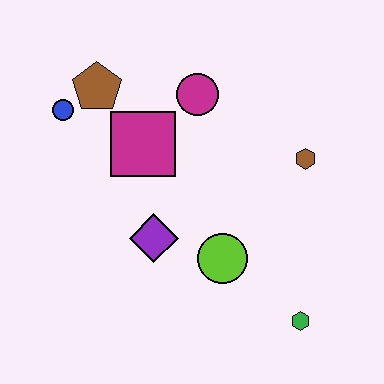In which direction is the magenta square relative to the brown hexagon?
The magenta square is to the left of the brown hexagon.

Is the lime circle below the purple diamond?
Yes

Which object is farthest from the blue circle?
The green hexagon is farthest from the blue circle.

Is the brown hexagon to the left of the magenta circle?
No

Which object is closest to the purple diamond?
The lime circle is closest to the purple diamond.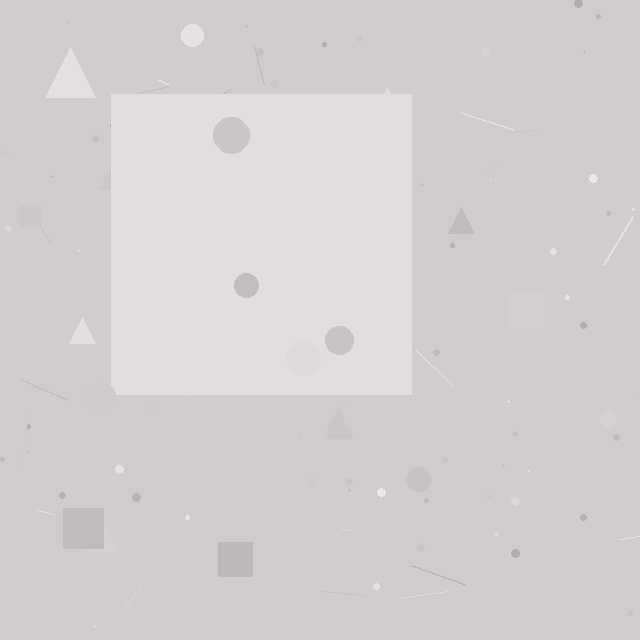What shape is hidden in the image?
A square is hidden in the image.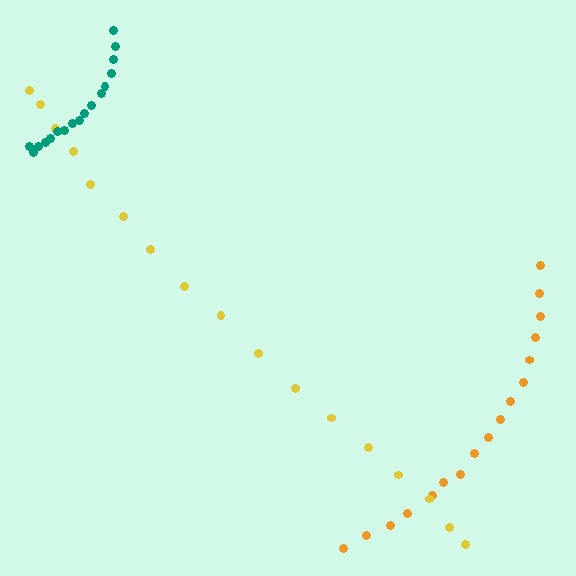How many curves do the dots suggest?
There are 3 distinct paths.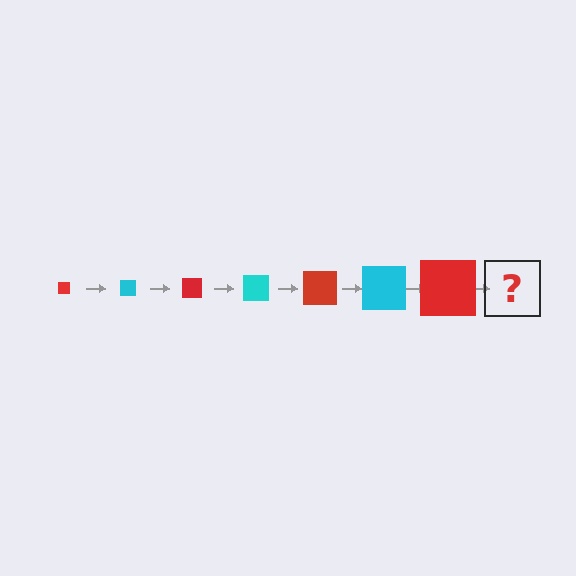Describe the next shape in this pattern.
It should be a cyan square, larger than the previous one.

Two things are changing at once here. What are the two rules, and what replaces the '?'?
The two rules are that the square grows larger each step and the color cycles through red and cyan. The '?' should be a cyan square, larger than the previous one.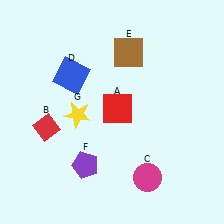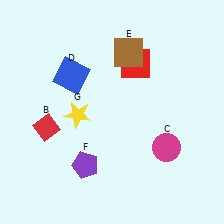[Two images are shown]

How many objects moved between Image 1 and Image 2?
2 objects moved between the two images.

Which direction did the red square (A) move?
The red square (A) moved up.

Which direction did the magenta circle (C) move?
The magenta circle (C) moved up.